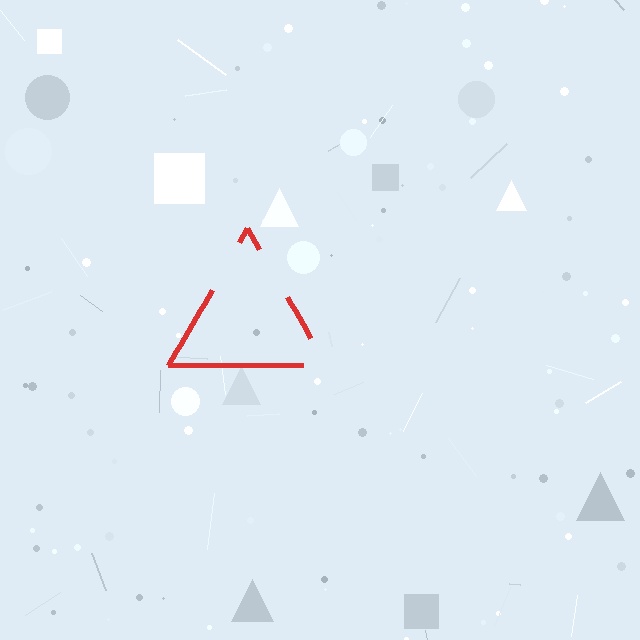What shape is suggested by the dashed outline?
The dashed outline suggests a triangle.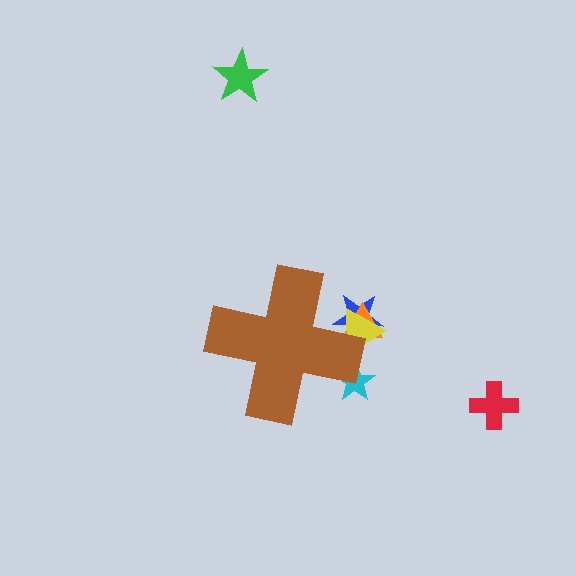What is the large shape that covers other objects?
A brown cross.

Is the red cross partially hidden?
No, the red cross is fully visible.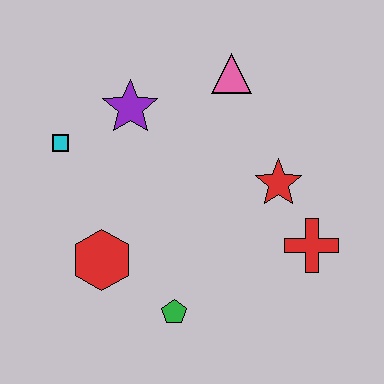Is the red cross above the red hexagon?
Yes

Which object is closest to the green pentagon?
The red hexagon is closest to the green pentagon.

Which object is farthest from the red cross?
The cyan square is farthest from the red cross.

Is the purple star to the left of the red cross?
Yes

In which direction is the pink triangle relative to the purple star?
The pink triangle is to the right of the purple star.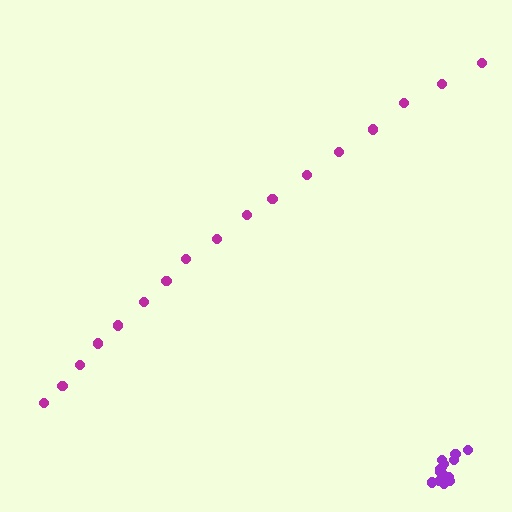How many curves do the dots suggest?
There are 2 distinct paths.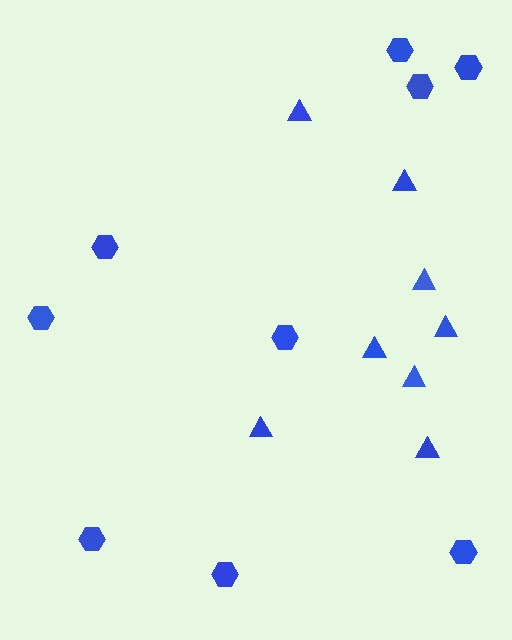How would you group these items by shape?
There are 2 groups: one group of triangles (8) and one group of hexagons (9).